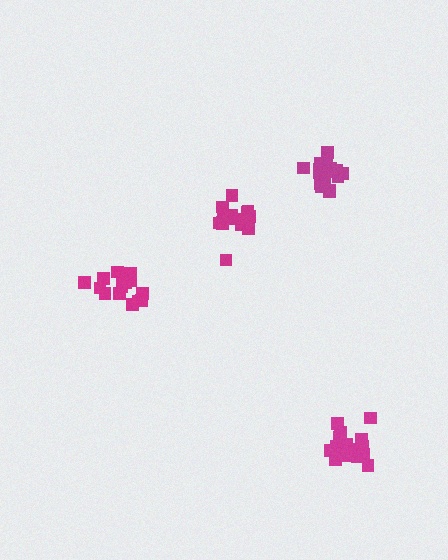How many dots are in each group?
Group 1: 16 dots, Group 2: 16 dots, Group 3: 18 dots, Group 4: 18 dots (68 total).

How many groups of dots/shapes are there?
There are 4 groups.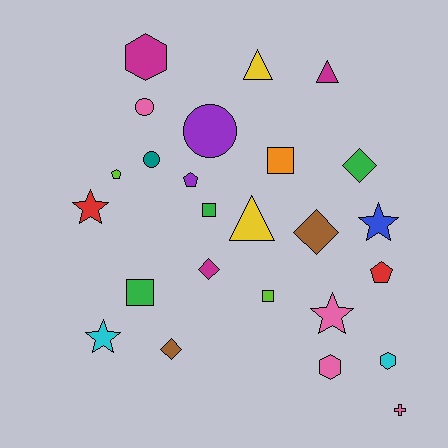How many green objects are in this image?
There are 3 green objects.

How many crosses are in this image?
There is 1 cross.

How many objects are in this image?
There are 25 objects.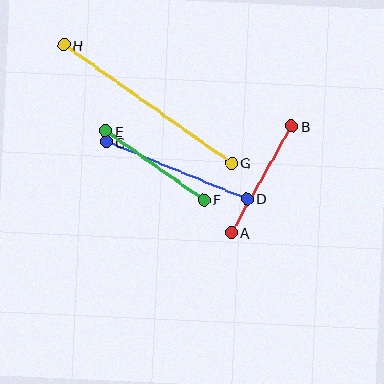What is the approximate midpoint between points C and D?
The midpoint is at approximately (177, 170) pixels.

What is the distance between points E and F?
The distance is approximately 120 pixels.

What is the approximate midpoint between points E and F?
The midpoint is at approximately (155, 165) pixels.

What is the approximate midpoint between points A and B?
The midpoint is at approximately (262, 179) pixels.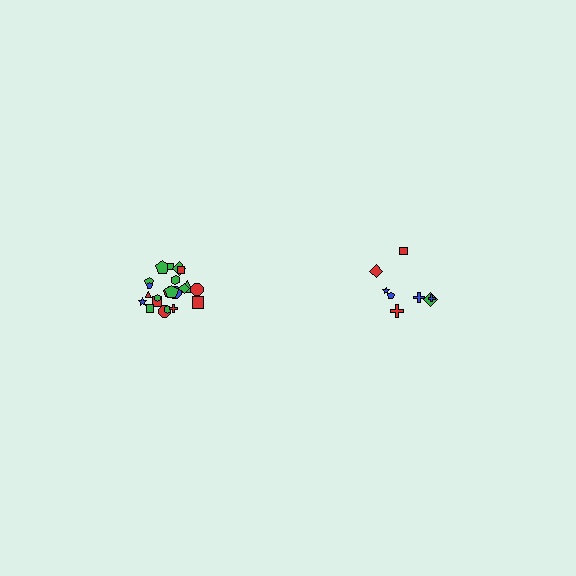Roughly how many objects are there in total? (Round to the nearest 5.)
Roughly 30 objects in total.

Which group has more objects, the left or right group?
The left group.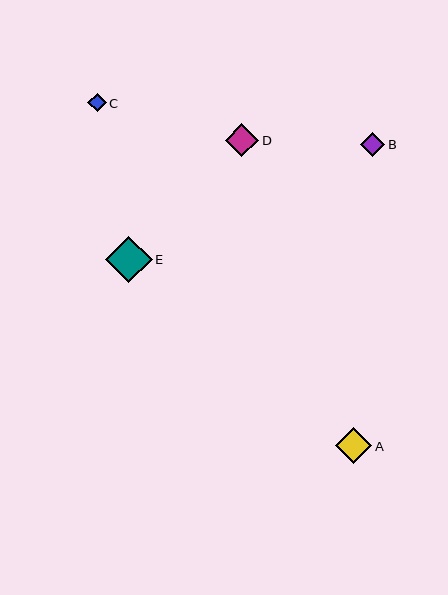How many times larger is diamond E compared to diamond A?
Diamond E is approximately 1.3 times the size of diamond A.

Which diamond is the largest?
Diamond E is the largest with a size of approximately 46 pixels.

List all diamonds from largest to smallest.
From largest to smallest: E, A, D, B, C.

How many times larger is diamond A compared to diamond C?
Diamond A is approximately 2.0 times the size of diamond C.